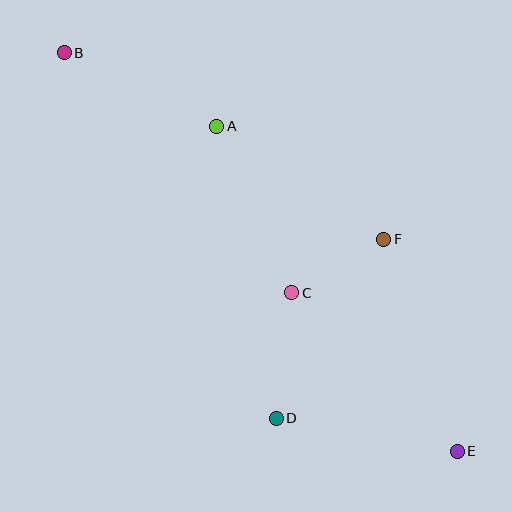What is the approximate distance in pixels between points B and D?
The distance between B and D is approximately 423 pixels.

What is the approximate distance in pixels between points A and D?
The distance between A and D is approximately 298 pixels.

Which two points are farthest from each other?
Points B and E are farthest from each other.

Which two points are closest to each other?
Points C and F are closest to each other.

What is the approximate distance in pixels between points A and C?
The distance between A and C is approximately 183 pixels.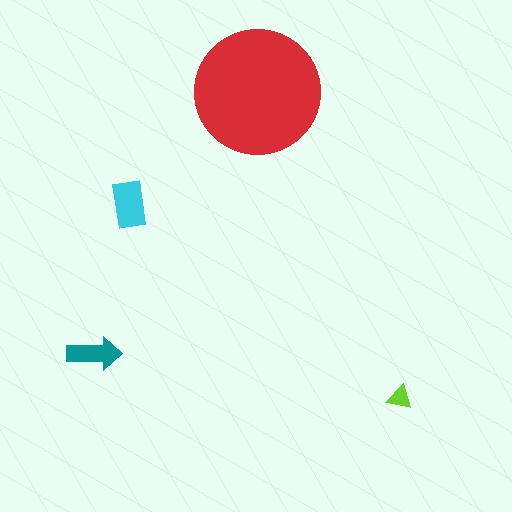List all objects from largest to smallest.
The red circle, the cyan rectangle, the teal arrow, the lime triangle.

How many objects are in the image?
There are 4 objects in the image.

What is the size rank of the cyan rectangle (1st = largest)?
2nd.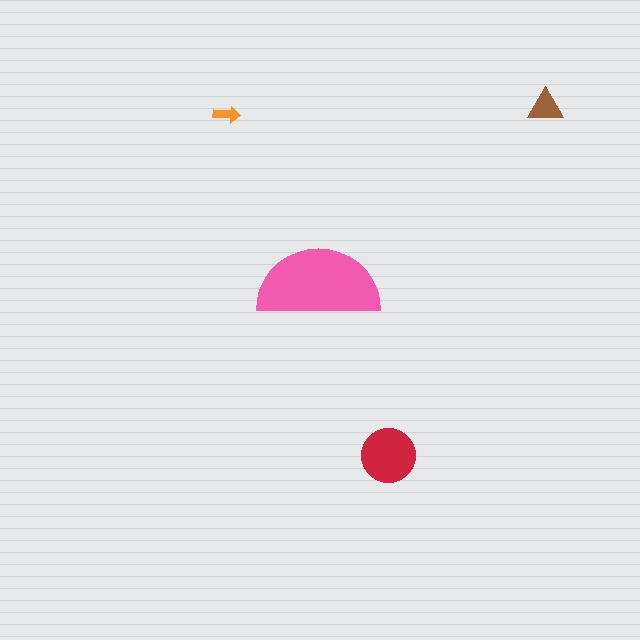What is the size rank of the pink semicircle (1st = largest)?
1st.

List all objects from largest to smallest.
The pink semicircle, the red circle, the brown triangle, the orange arrow.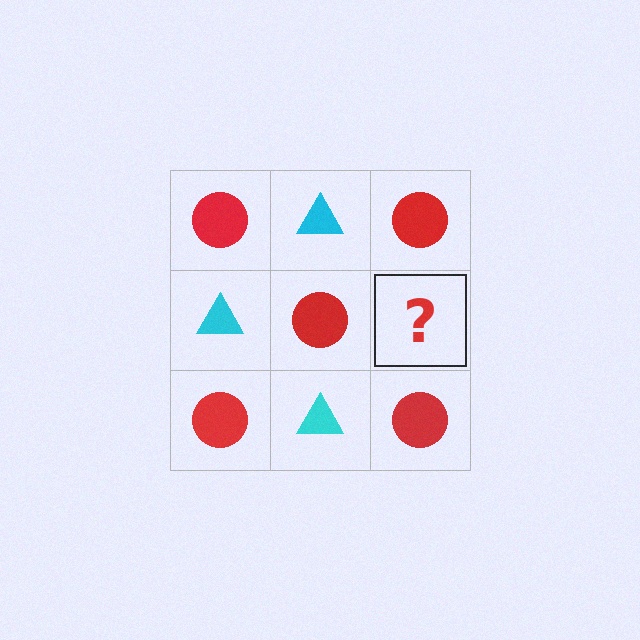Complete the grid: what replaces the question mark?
The question mark should be replaced with a cyan triangle.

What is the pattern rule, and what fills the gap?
The rule is that it alternates red circle and cyan triangle in a checkerboard pattern. The gap should be filled with a cyan triangle.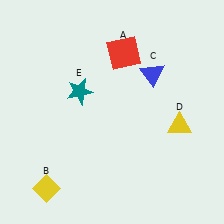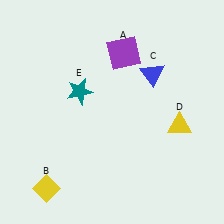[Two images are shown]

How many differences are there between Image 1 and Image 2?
There is 1 difference between the two images.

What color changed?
The square (A) changed from red in Image 1 to purple in Image 2.